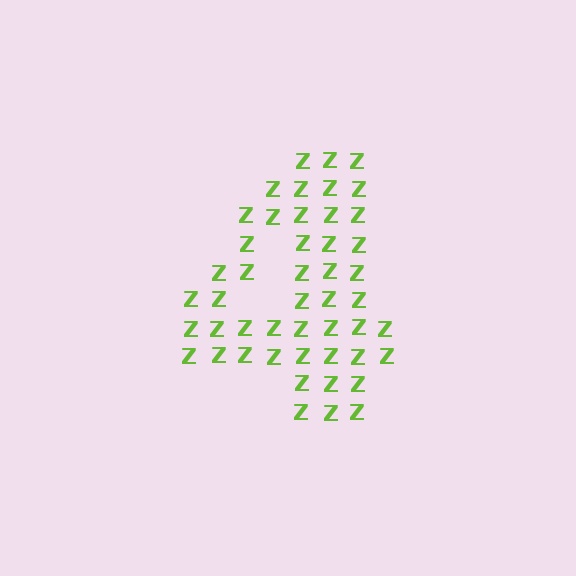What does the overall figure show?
The overall figure shows the digit 4.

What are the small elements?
The small elements are letter Z's.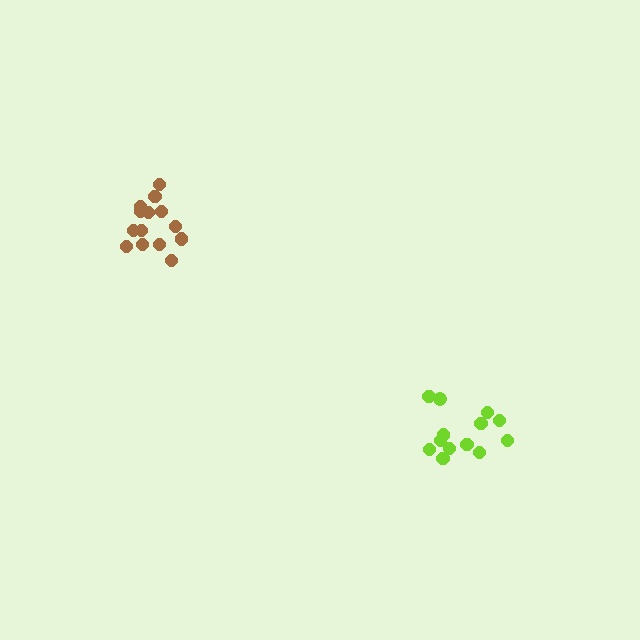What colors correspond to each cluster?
The clusters are colored: brown, lime.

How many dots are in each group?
Group 1: 14 dots, Group 2: 13 dots (27 total).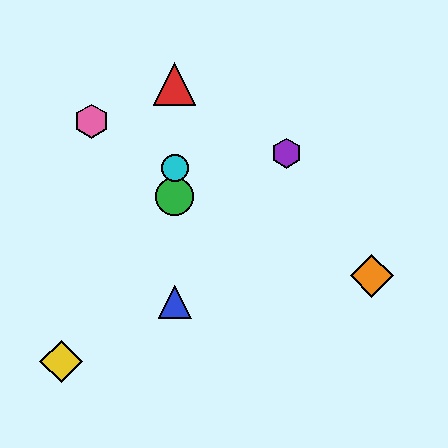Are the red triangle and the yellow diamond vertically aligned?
No, the red triangle is at x≈175 and the yellow diamond is at x≈61.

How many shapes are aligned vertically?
4 shapes (the red triangle, the blue triangle, the green circle, the cyan circle) are aligned vertically.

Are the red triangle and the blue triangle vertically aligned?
Yes, both are at x≈175.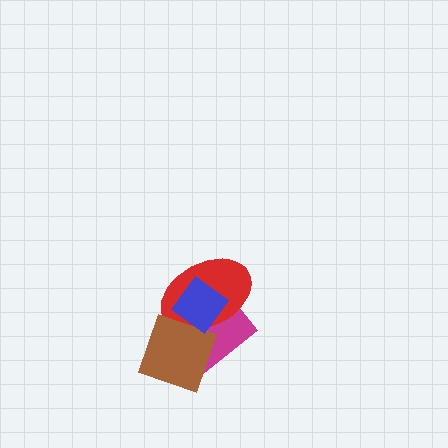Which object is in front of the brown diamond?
The blue diamond is in front of the brown diamond.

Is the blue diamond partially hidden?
No, no other shape covers it.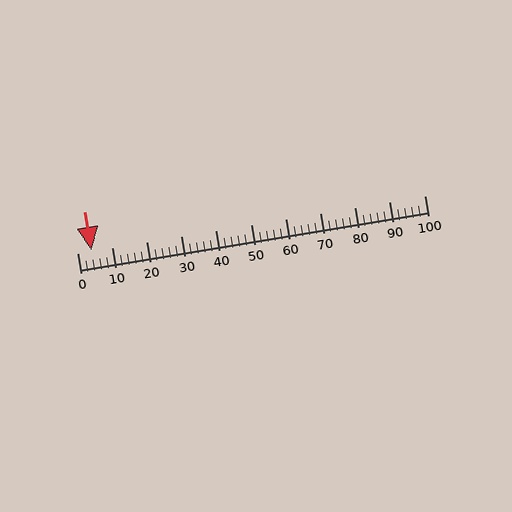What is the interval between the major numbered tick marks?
The major tick marks are spaced 10 units apart.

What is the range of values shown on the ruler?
The ruler shows values from 0 to 100.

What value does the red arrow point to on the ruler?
The red arrow points to approximately 4.